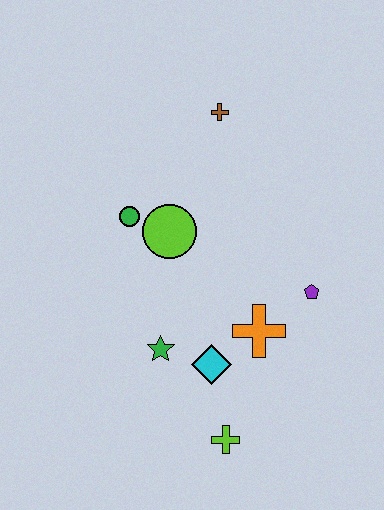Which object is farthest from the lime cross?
The brown cross is farthest from the lime cross.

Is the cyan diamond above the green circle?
No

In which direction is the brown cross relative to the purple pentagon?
The brown cross is above the purple pentagon.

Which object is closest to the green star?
The cyan diamond is closest to the green star.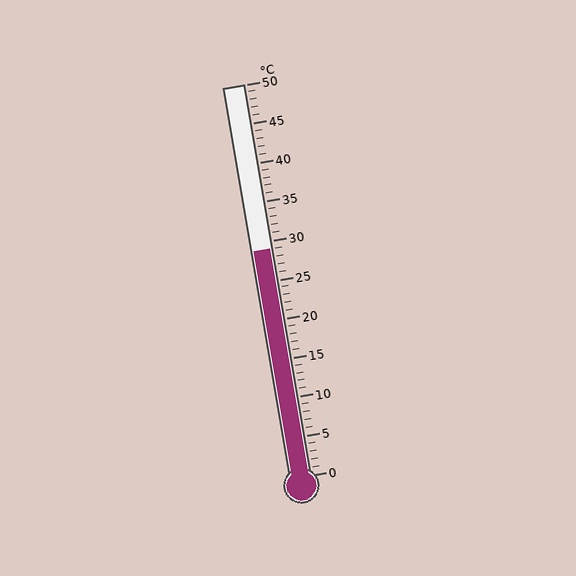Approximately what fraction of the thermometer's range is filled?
The thermometer is filled to approximately 60% of its range.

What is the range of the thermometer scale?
The thermometer scale ranges from 0°C to 50°C.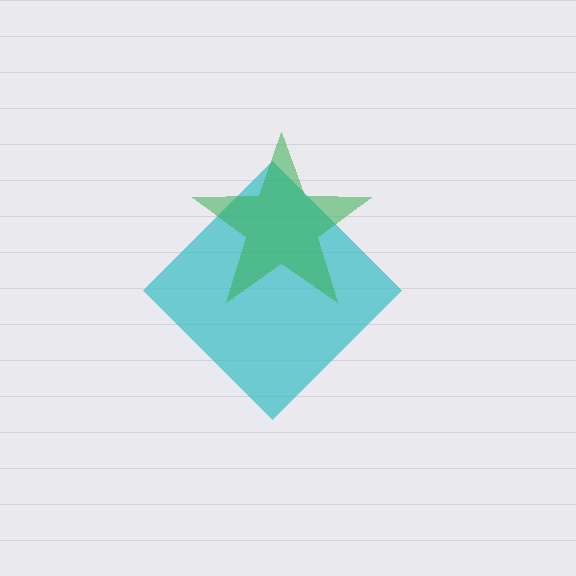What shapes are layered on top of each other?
The layered shapes are: a cyan diamond, a green star.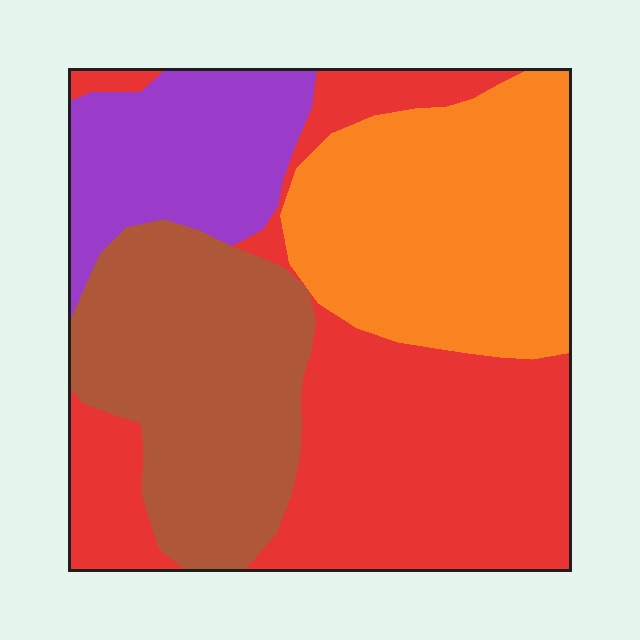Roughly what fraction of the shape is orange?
Orange covers around 25% of the shape.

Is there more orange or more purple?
Orange.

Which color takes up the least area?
Purple, at roughly 15%.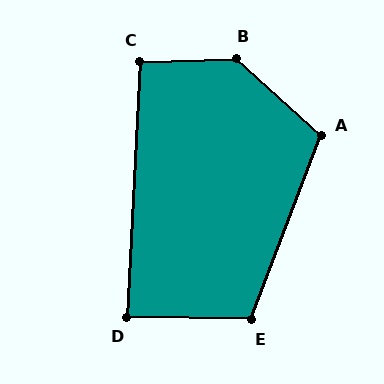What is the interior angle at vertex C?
Approximately 95 degrees (approximately right).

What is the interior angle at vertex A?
Approximately 112 degrees (obtuse).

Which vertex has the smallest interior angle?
D, at approximately 88 degrees.